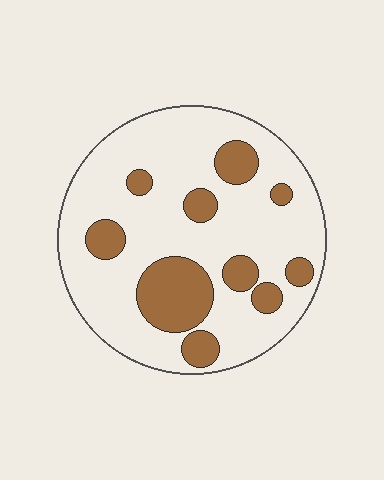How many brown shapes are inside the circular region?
10.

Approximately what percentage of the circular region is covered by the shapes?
Approximately 25%.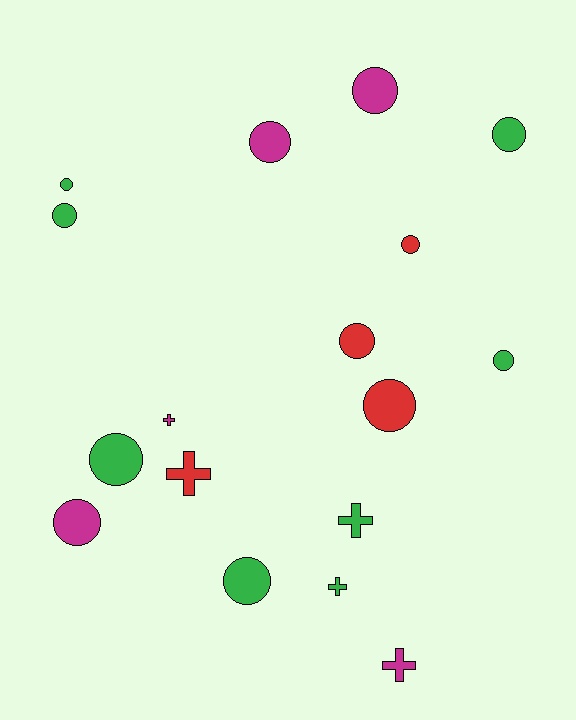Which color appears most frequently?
Green, with 8 objects.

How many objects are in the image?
There are 17 objects.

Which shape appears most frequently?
Circle, with 12 objects.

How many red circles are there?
There are 3 red circles.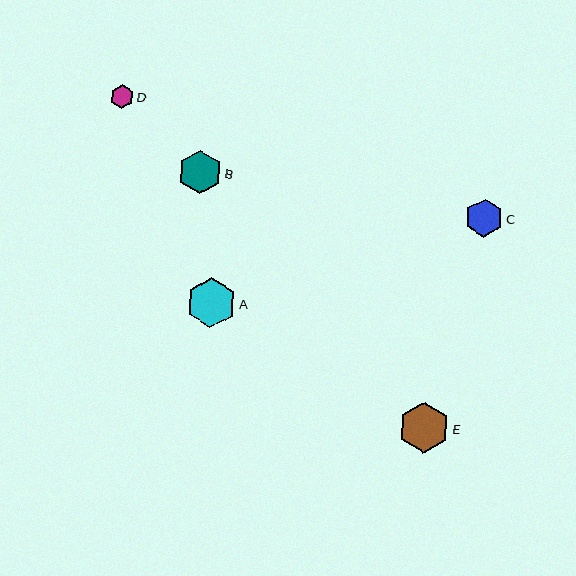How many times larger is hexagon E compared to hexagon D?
Hexagon E is approximately 2.2 times the size of hexagon D.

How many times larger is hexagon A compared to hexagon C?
Hexagon A is approximately 1.3 times the size of hexagon C.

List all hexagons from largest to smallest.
From largest to smallest: E, A, B, C, D.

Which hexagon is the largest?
Hexagon E is the largest with a size of approximately 51 pixels.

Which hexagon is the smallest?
Hexagon D is the smallest with a size of approximately 23 pixels.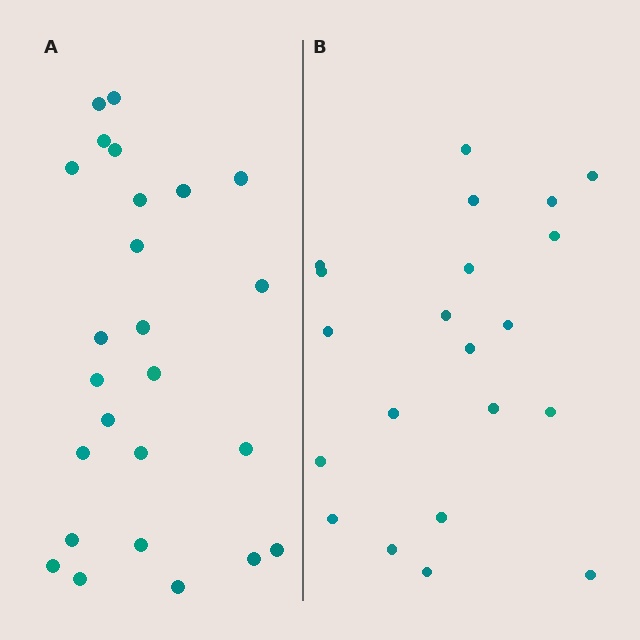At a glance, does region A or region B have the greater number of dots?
Region A (the left region) has more dots.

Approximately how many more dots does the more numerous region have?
Region A has about 4 more dots than region B.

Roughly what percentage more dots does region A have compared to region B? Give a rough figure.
About 20% more.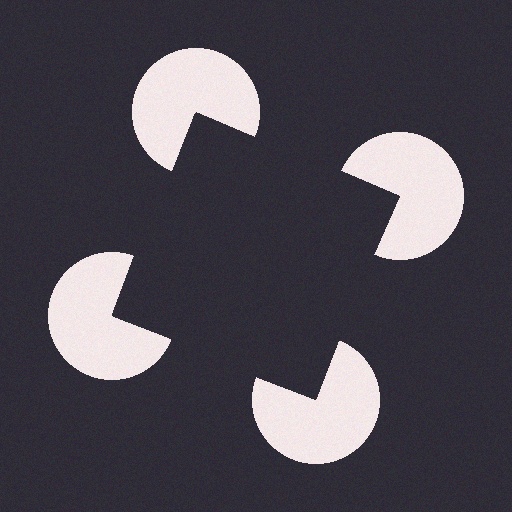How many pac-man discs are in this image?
There are 4 — one at each vertex of the illusory square.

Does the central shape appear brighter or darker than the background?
It typically appears slightly darker than the background, even though no actual brightness change is drawn.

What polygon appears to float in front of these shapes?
An illusory square — its edges are inferred from the aligned wedge cuts in the pac-man discs, not physically drawn.